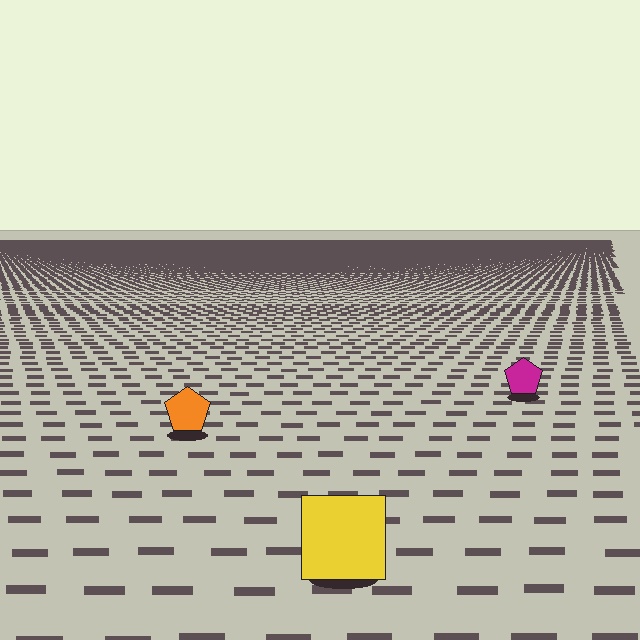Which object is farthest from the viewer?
The magenta pentagon is farthest from the viewer. It appears smaller and the ground texture around it is denser.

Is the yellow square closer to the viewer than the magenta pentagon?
Yes. The yellow square is closer — you can tell from the texture gradient: the ground texture is coarser near it.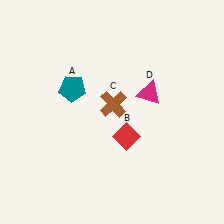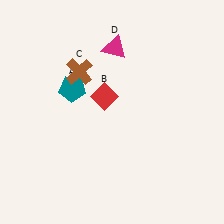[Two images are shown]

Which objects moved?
The objects that moved are: the red diamond (B), the brown cross (C), the magenta triangle (D).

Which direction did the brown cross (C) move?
The brown cross (C) moved left.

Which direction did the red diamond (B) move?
The red diamond (B) moved up.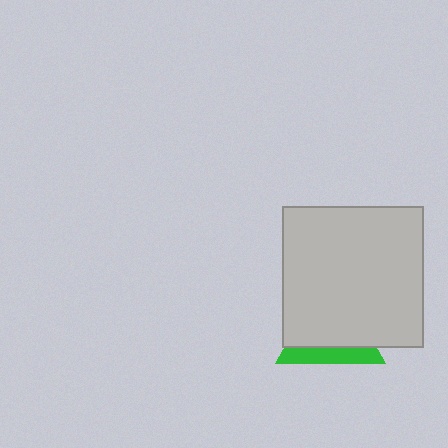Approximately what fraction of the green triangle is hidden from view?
Roughly 70% of the green triangle is hidden behind the light gray square.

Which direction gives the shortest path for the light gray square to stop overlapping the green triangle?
Moving up gives the shortest separation.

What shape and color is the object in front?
The object in front is a light gray square.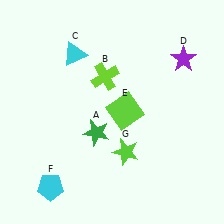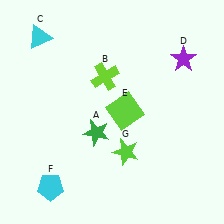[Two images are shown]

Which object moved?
The cyan triangle (C) moved left.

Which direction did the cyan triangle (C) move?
The cyan triangle (C) moved left.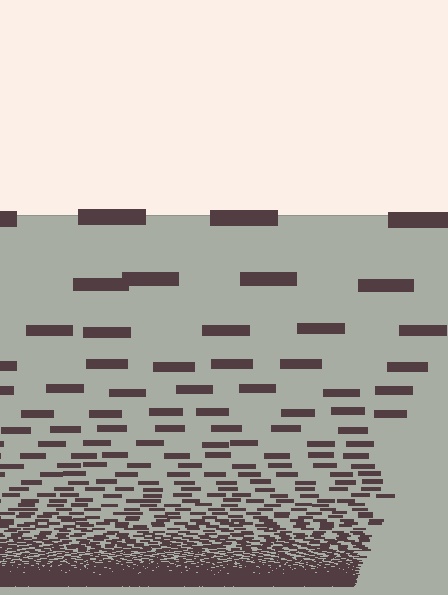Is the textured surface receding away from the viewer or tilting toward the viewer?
The surface appears to tilt toward the viewer. Texture elements get larger and sparser toward the top.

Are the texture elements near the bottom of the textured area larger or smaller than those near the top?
Smaller. The gradient is inverted — elements near the bottom are smaller and denser.